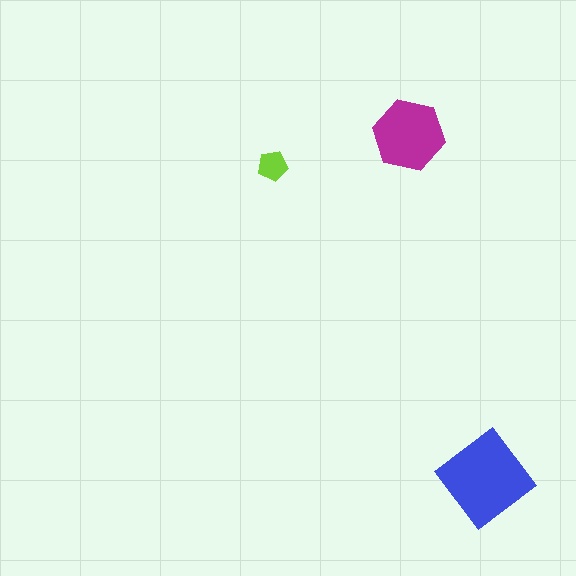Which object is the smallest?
The lime pentagon.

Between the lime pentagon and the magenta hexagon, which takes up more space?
The magenta hexagon.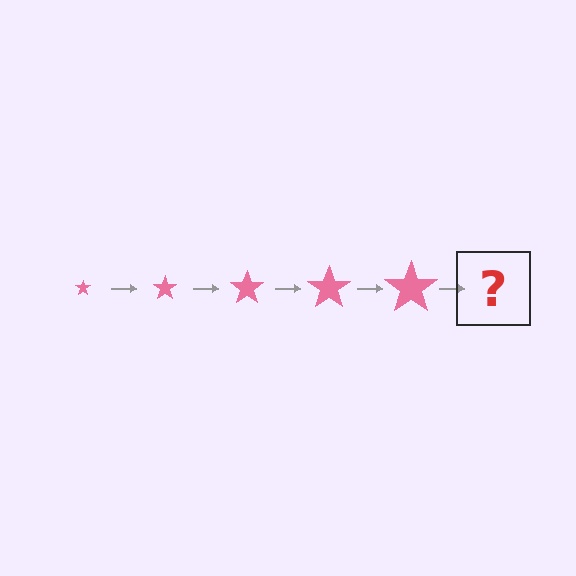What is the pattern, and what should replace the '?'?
The pattern is that the star gets progressively larger each step. The '?' should be a pink star, larger than the previous one.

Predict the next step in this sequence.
The next step is a pink star, larger than the previous one.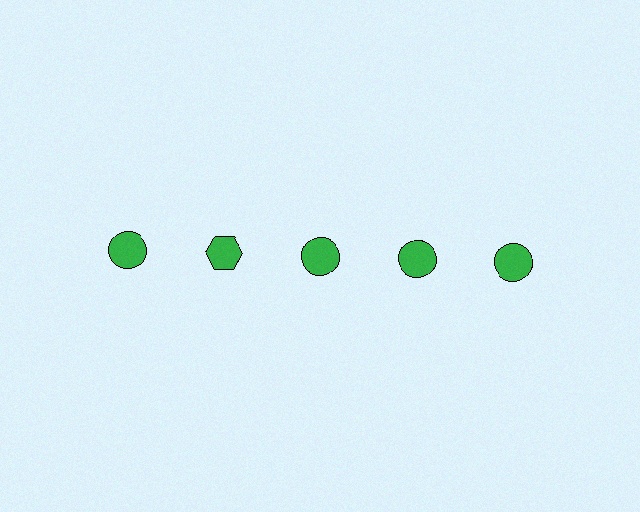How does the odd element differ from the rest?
It has a different shape: hexagon instead of circle.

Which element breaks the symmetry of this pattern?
The green hexagon in the top row, second from left column breaks the symmetry. All other shapes are green circles.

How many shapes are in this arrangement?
There are 5 shapes arranged in a grid pattern.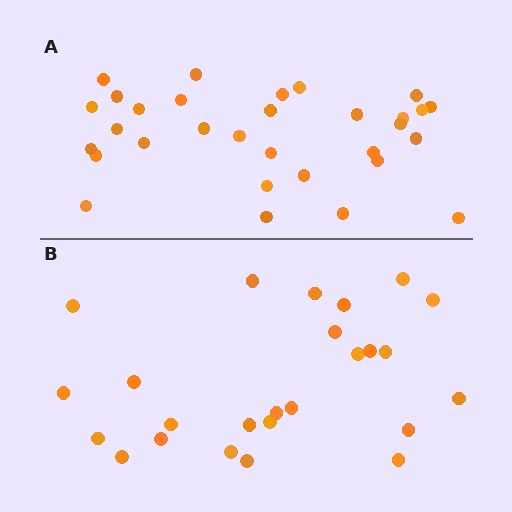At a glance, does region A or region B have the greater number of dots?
Region A (the top region) has more dots.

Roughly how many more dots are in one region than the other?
Region A has about 6 more dots than region B.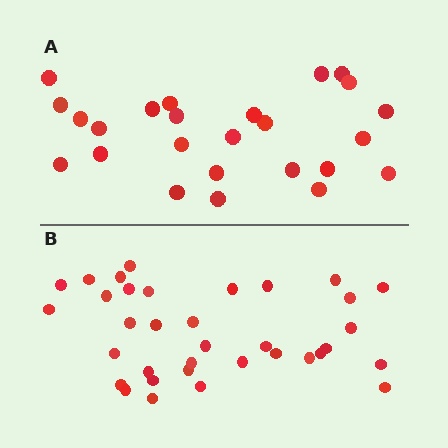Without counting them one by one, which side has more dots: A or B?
Region B (the bottom region) has more dots.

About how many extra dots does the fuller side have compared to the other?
Region B has roughly 10 or so more dots than region A.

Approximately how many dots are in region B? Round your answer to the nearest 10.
About 40 dots. (The exact count is 35, which rounds to 40.)